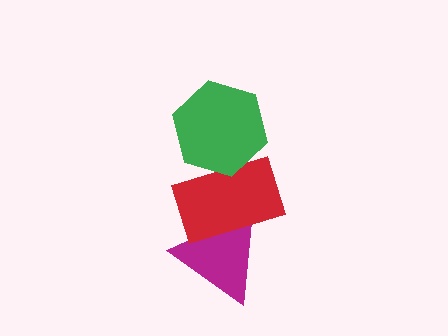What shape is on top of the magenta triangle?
The red rectangle is on top of the magenta triangle.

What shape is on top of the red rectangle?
The green hexagon is on top of the red rectangle.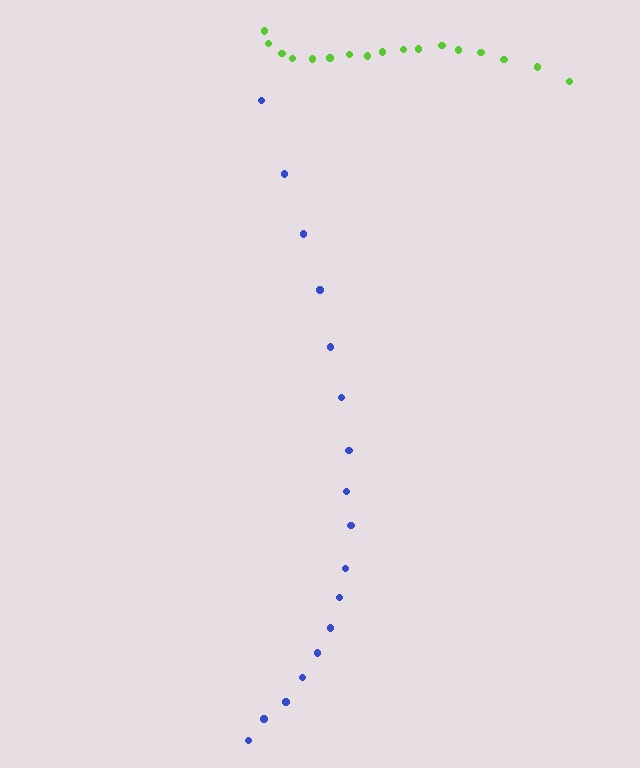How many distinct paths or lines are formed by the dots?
There are 2 distinct paths.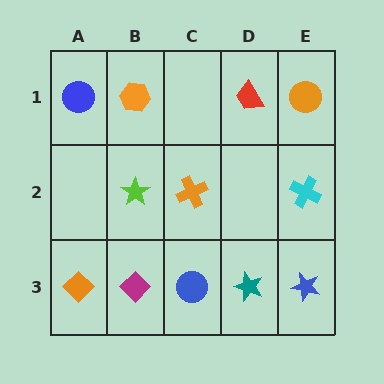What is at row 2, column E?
A cyan cross.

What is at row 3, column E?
A blue star.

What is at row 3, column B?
A magenta diamond.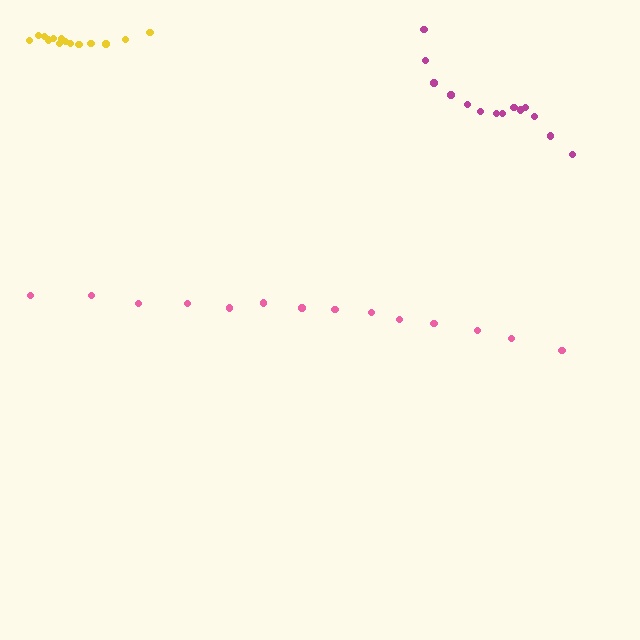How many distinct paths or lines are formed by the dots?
There are 3 distinct paths.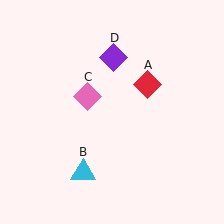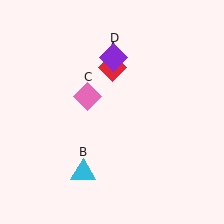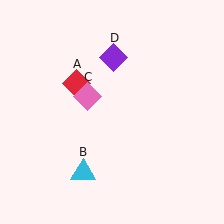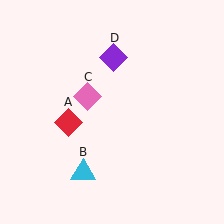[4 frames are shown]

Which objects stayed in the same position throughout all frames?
Cyan triangle (object B) and pink diamond (object C) and purple diamond (object D) remained stationary.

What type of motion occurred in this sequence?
The red diamond (object A) rotated counterclockwise around the center of the scene.